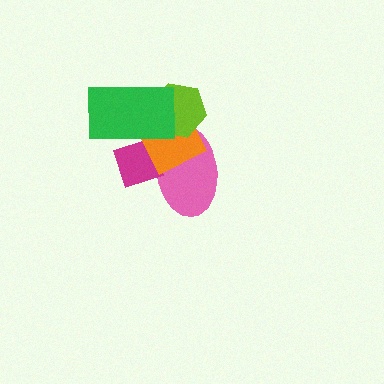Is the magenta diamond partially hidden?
Yes, it is partially covered by another shape.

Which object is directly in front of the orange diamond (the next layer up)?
The lime hexagon is directly in front of the orange diamond.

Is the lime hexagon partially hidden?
Yes, it is partially covered by another shape.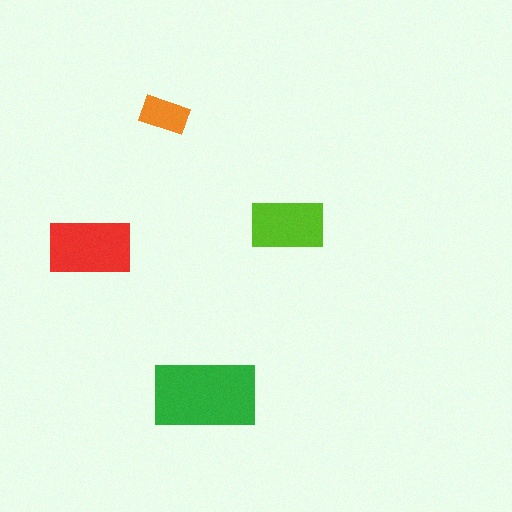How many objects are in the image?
There are 4 objects in the image.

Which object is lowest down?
The green rectangle is bottommost.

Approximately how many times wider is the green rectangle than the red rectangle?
About 1.5 times wider.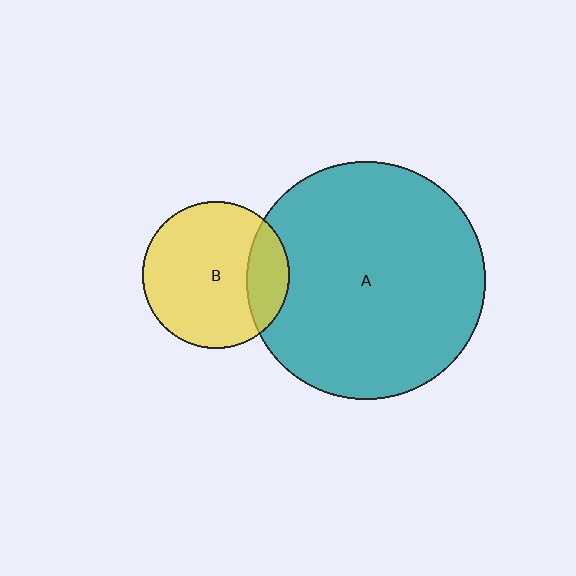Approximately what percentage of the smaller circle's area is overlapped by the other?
Approximately 20%.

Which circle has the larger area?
Circle A (teal).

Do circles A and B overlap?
Yes.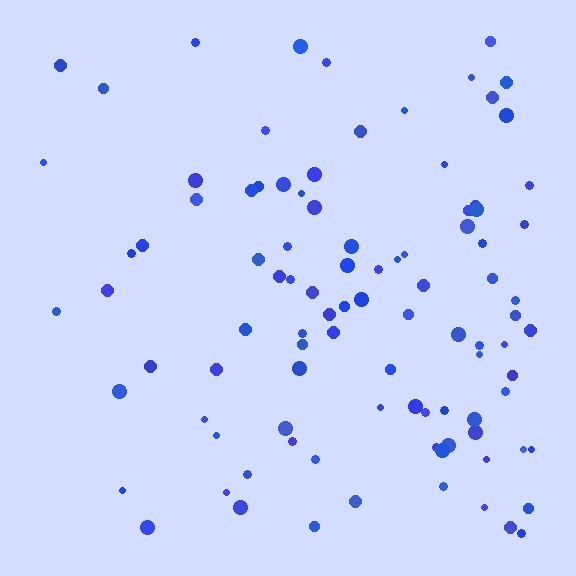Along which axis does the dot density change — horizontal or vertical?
Horizontal.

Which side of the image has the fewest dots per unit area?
The left.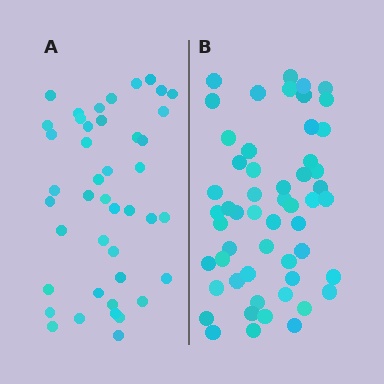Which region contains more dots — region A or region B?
Region B (the right region) has more dots.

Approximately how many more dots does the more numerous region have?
Region B has roughly 12 or so more dots than region A.